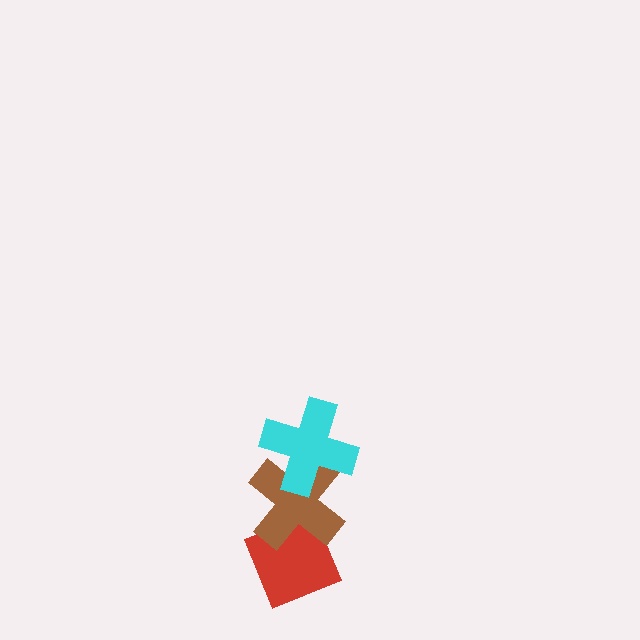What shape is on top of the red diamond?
The brown cross is on top of the red diamond.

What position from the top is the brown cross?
The brown cross is 2nd from the top.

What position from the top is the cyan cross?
The cyan cross is 1st from the top.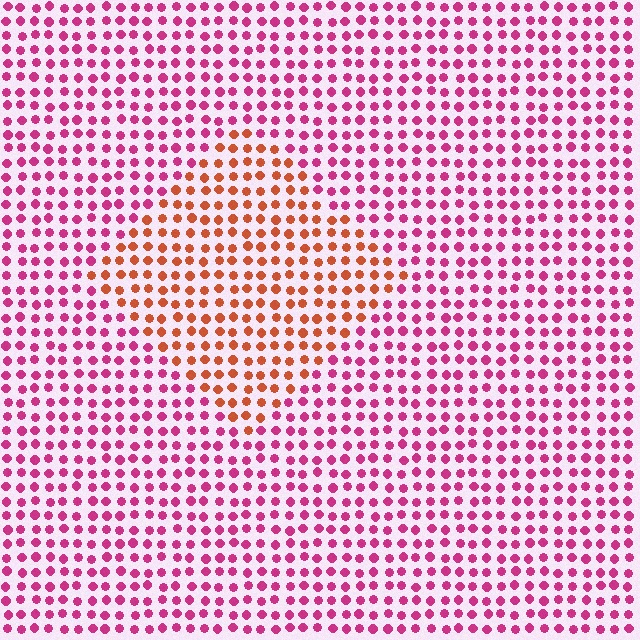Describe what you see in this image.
The image is filled with small magenta elements in a uniform arrangement. A diamond-shaped region is visible where the elements are tinted to a slightly different hue, forming a subtle color boundary.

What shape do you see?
I see a diamond.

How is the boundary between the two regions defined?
The boundary is defined purely by a slight shift in hue (about 46 degrees). Spacing, size, and orientation are identical on both sides.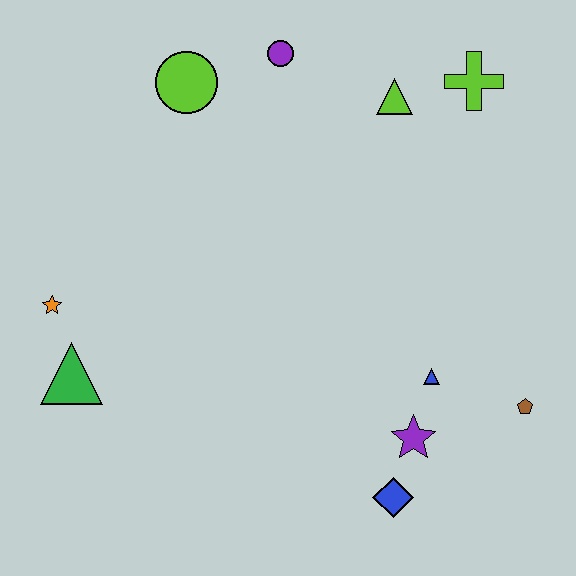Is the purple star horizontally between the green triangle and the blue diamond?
No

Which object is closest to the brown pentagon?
The blue triangle is closest to the brown pentagon.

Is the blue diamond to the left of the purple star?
Yes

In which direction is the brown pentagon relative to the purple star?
The brown pentagon is to the right of the purple star.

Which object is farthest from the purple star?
The lime circle is farthest from the purple star.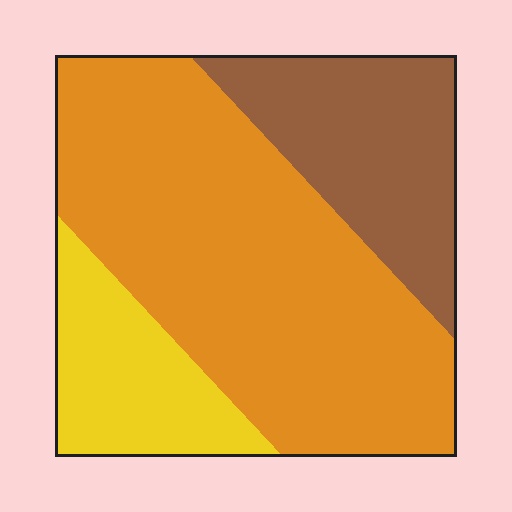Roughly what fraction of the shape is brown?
Brown takes up about one quarter (1/4) of the shape.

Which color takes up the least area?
Yellow, at roughly 15%.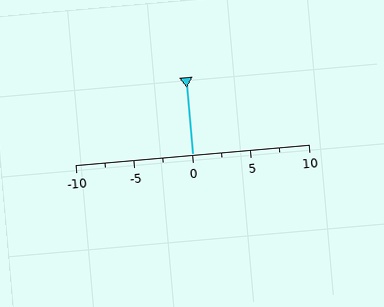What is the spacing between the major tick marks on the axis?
The major ticks are spaced 5 apart.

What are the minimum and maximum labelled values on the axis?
The axis runs from -10 to 10.